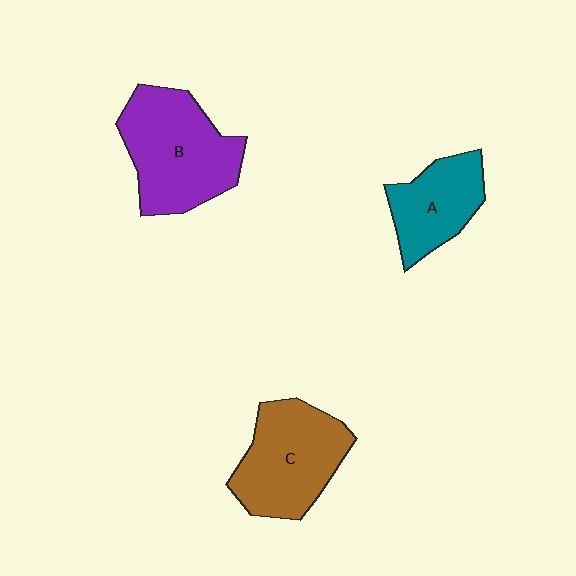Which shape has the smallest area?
Shape A (teal).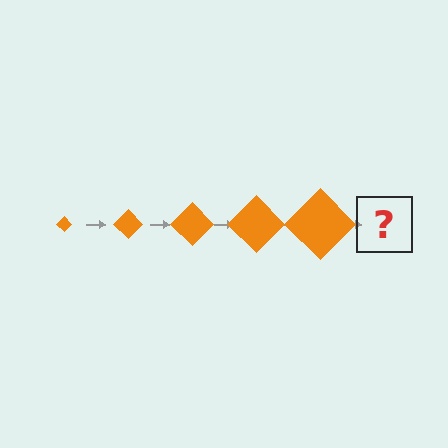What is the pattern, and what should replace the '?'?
The pattern is that the diamond gets progressively larger each step. The '?' should be an orange diamond, larger than the previous one.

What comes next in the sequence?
The next element should be an orange diamond, larger than the previous one.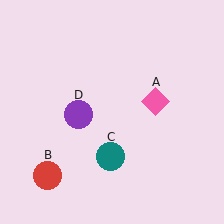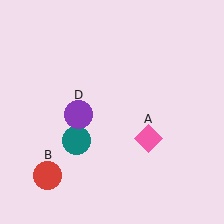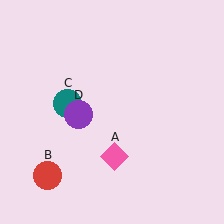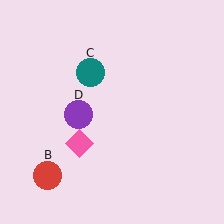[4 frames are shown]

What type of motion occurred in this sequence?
The pink diamond (object A), teal circle (object C) rotated clockwise around the center of the scene.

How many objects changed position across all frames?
2 objects changed position: pink diamond (object A), teal circle (object C).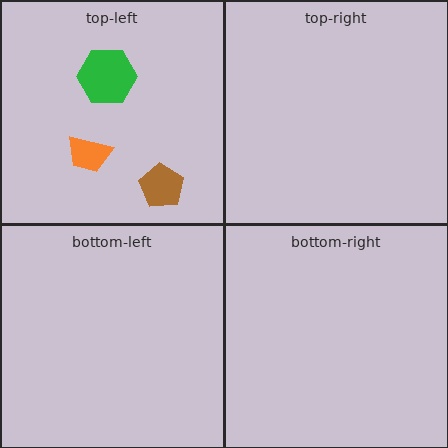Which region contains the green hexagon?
The top-left region.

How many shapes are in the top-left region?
3.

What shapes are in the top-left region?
The brown pentagon, the orange trapezoid, the green hexagon.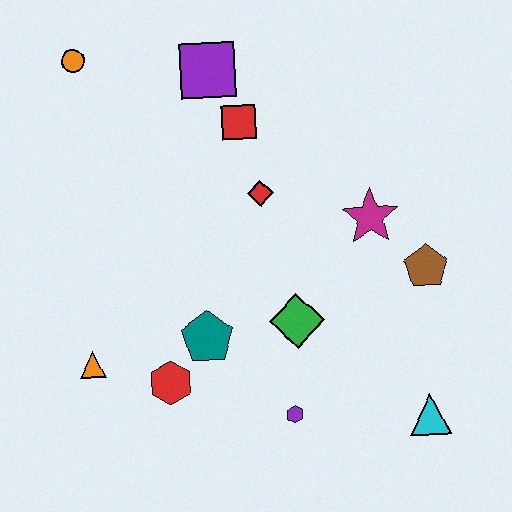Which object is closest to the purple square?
The red square is closest to the purple square.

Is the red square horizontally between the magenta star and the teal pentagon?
Yes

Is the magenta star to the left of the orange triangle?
No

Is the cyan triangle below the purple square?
Yes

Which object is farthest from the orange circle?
The cyan triangle is farthest from the orange circle.